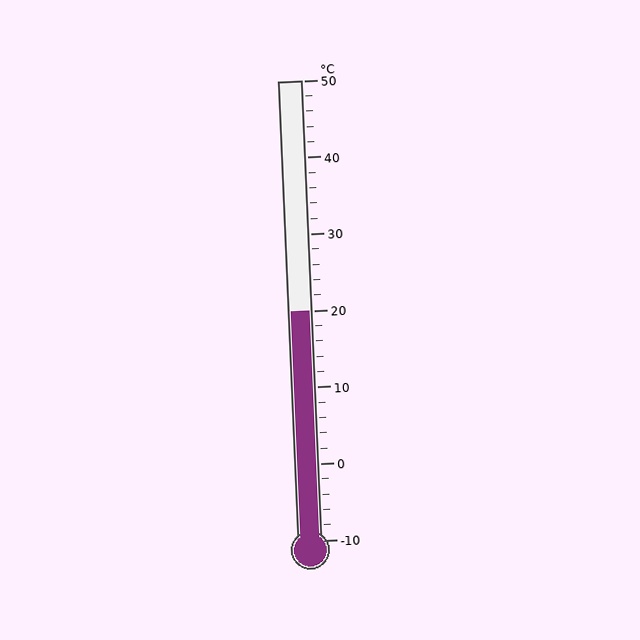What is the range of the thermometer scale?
The thermometer scale ranges from -10°C to 50°C.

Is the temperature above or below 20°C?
The temperature is at 20°C.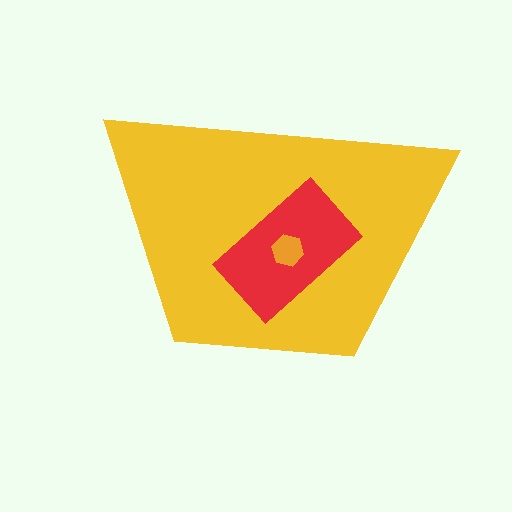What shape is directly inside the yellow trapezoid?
The red rectangle.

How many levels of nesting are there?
3.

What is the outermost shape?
The yellow trapezoid.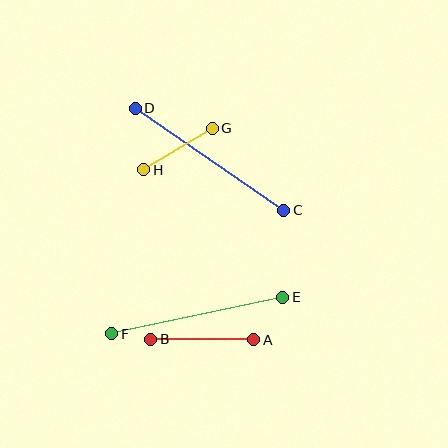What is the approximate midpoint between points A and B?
The midpoint is at approximately (202, 339) pixels.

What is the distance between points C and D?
The distance is approximately 180 pixels.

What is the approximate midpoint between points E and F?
The midpoint is at approximately (197, 316) pixels.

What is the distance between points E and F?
The distance is approximately 175 pixels.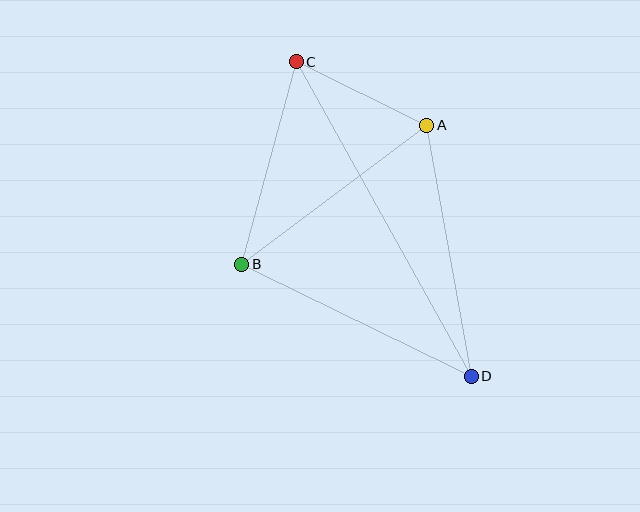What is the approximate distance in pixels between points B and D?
The distance between B and D is approximately 255 pixels.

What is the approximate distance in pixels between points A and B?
The distance between A and B is approximately 232 pixels.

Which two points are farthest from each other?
Points C and D are farthest from each other.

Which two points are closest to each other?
Points A and C are closest to each other.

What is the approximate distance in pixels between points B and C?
The distance between B and C is approximately 210 pixels.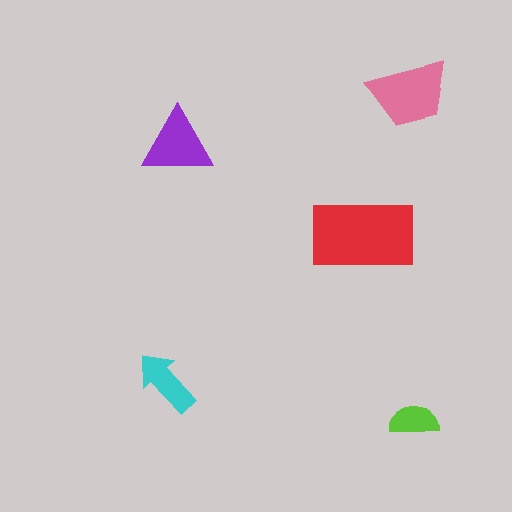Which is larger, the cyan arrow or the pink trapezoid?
The pink trapezoid.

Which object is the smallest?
The lime semicircle.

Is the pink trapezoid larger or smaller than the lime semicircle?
Larger.